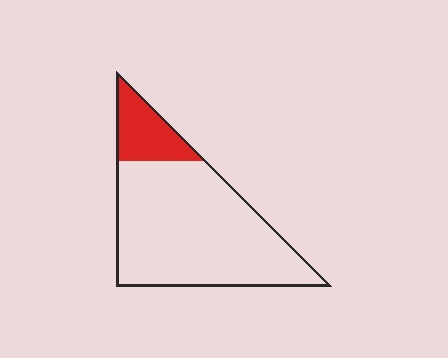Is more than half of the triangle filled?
No.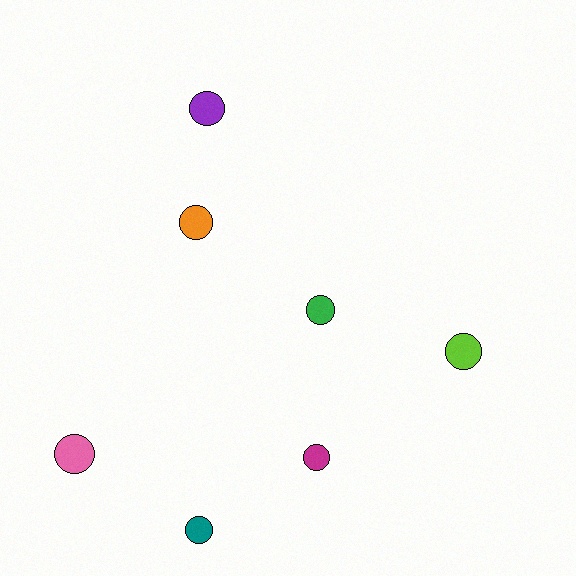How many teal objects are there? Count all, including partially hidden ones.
There is 1 teal object.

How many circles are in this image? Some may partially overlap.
There are 7 circles.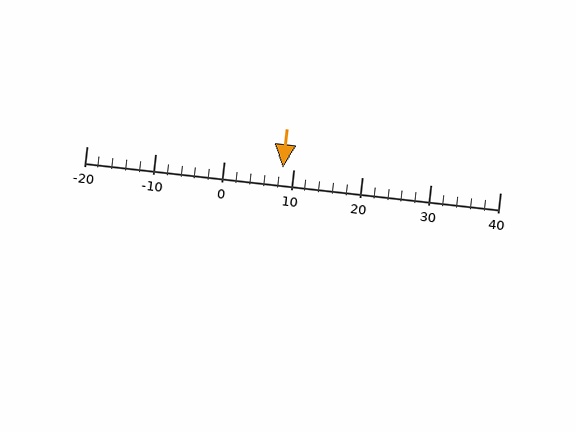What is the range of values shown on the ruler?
The ruler shows values from -20 to 40.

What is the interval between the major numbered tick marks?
The major tick marks are spaced 10 units apart.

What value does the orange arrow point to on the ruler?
The orange arrow points to approximately 8.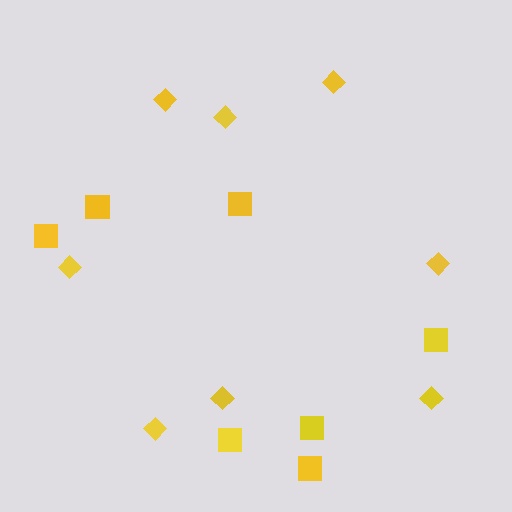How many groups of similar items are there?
There are 2 groups: one group of diamonds (8) and one group of squares (7).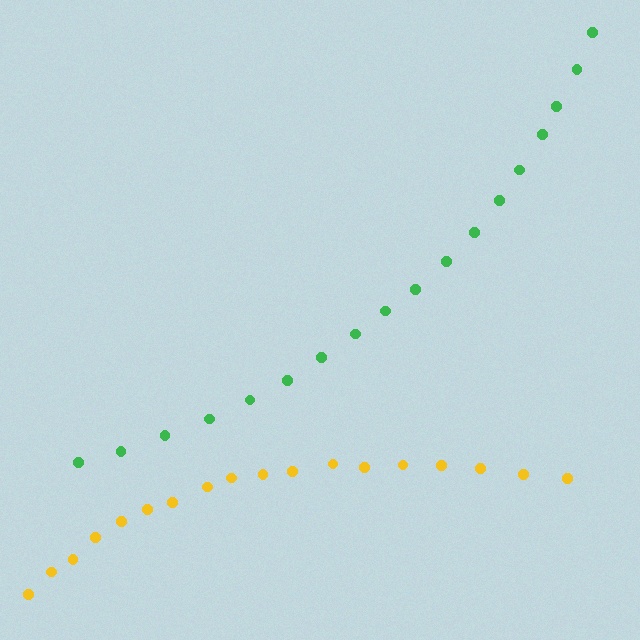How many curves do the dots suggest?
There are 2 distinct paths.